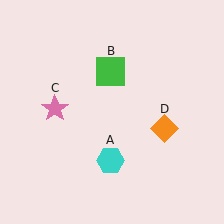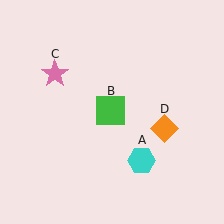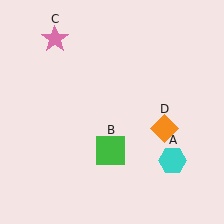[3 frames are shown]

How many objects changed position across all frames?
3 objects changed position: cyan hexagon (object A), green square (object B), pink star (object C).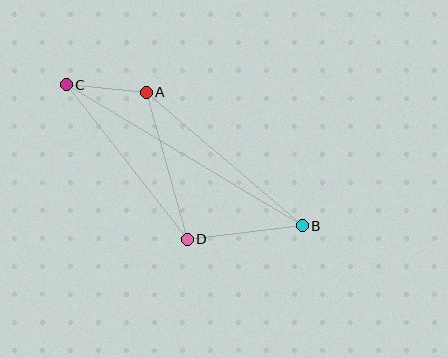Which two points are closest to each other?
Points A and C are closest to each other.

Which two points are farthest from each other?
Points B and C are farthest from each other.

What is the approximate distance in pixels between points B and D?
The distance between B and D is approximately 116 pixels.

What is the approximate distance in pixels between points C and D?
The distance between C and D is approximately 196 pixels.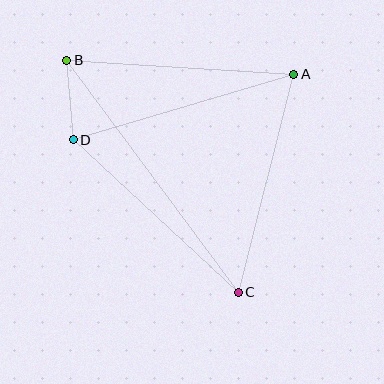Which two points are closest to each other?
Points B and D are closest to each other.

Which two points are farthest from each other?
Points B and C are farthest from each other.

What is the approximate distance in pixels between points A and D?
The distance between A and D is approximately 230 pixels.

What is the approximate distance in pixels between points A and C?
The distance between A and C is approximately 225 pixels.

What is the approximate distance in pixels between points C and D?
The distance between C and D is approximately 225 pixels.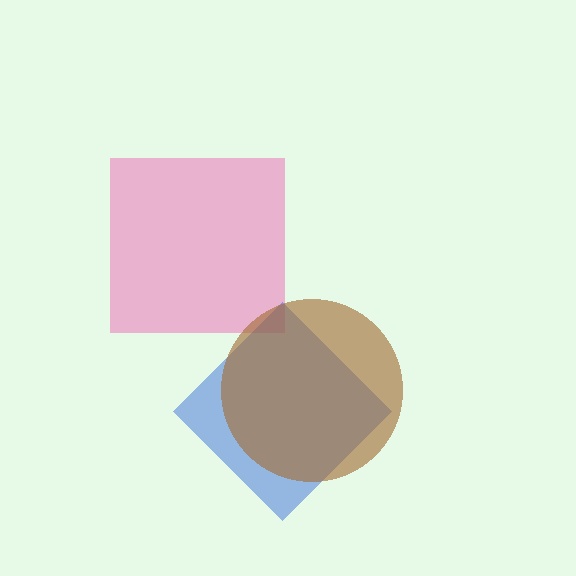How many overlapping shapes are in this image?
There are 3 overlapping shapes in the image.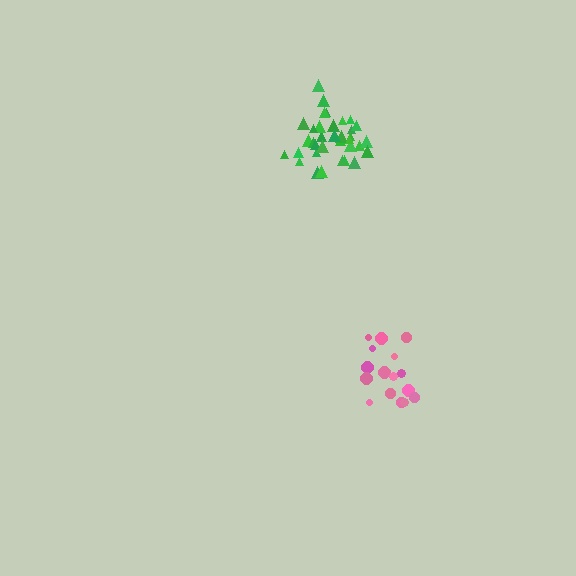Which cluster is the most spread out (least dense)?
Pink.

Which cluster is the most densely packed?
Green.